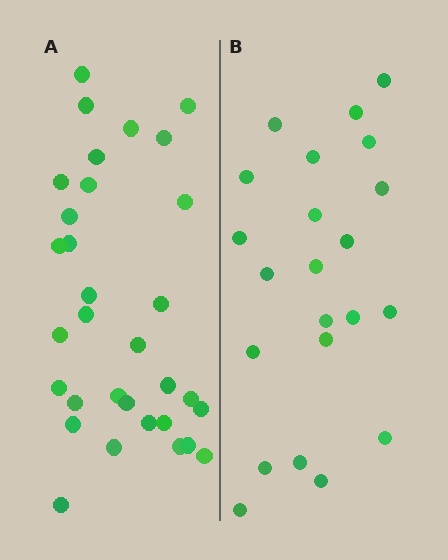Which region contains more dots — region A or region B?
Region A (the left region) has more dots.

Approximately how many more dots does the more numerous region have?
Region A has roughly 10 or so more dots than region B.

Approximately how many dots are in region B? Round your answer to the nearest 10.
About 20 dots. (The exact count is 22, which rounds to 20.)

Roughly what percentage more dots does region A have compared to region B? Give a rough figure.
About 45% more.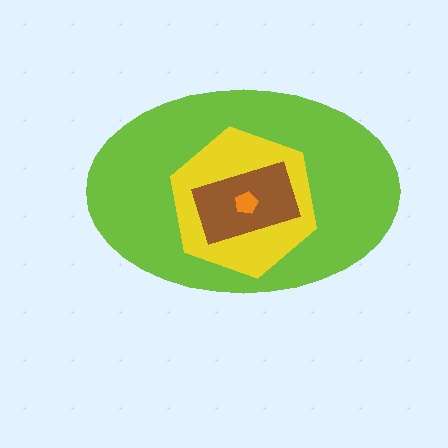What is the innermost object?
The orange pentagon.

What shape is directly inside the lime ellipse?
The yellow hexagon.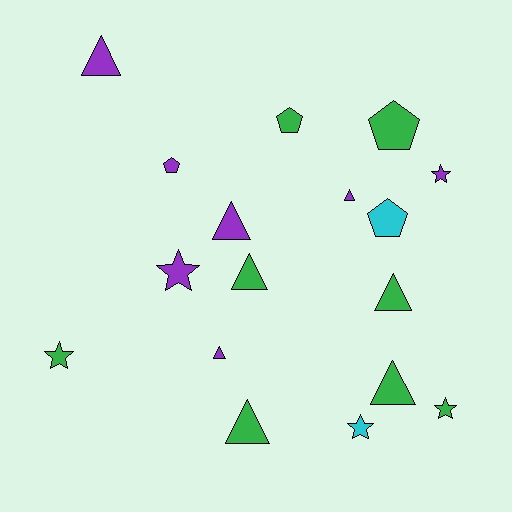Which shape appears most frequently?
Triangle, with 8 objects.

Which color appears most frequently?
Green, with 8 objects.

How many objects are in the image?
There are 17 objects.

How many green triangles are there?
There are 4 green triangles.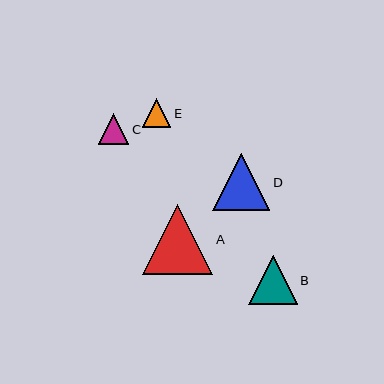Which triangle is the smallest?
Triangle E is the smallest with a size of approximately 28 pixels.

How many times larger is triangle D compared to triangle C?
Triangle D is approximately 1.9 times the size of triangle C.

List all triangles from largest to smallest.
From largest to smallest: A, D, B, C, E.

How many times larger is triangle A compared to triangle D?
Triangle A is approximately 1.2 times the size of triangle D.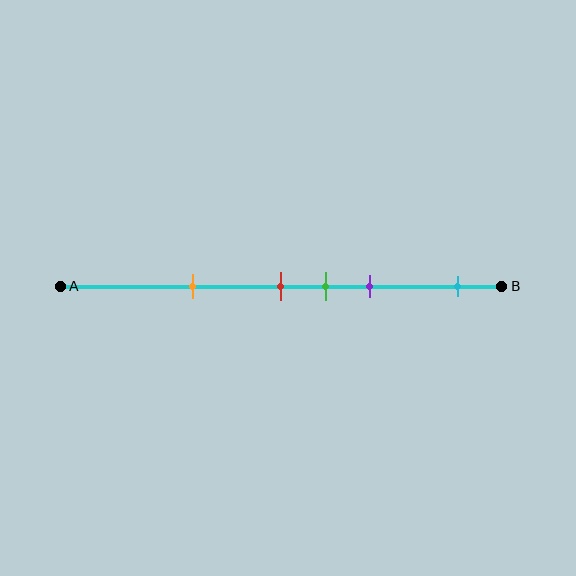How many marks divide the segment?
There are 5 marks dividing the segment.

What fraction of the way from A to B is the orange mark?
The orange mark is approximately 30% (0.3) of the way from A to B.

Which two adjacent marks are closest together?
The red and green marks are the closest adjacent pair.